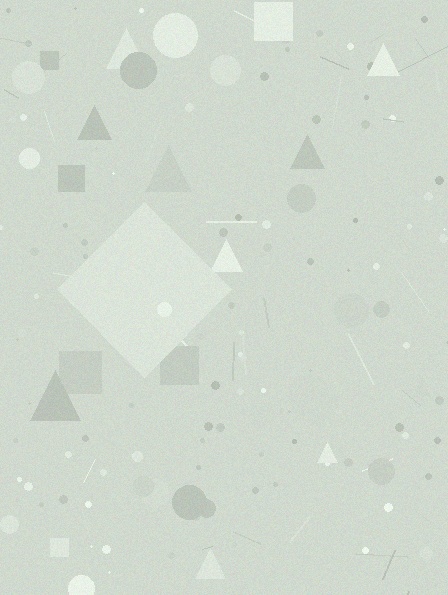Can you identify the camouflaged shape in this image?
The camouflaged shape is a diamond.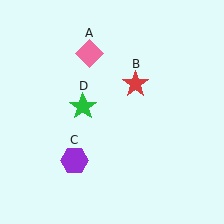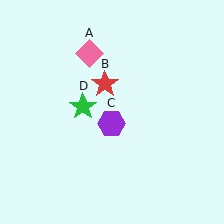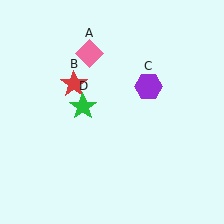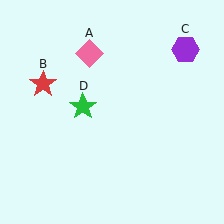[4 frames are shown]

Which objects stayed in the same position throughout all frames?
Pink diamond (object A) and green star (object D) remained stationary.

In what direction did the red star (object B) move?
The red star (object B) moved left.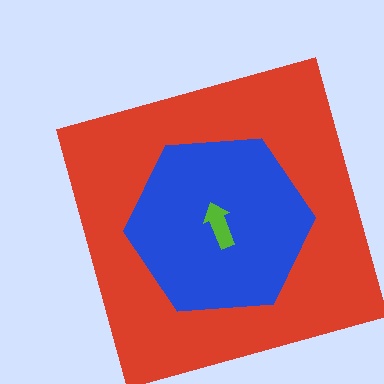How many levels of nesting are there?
3.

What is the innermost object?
The lime arrow.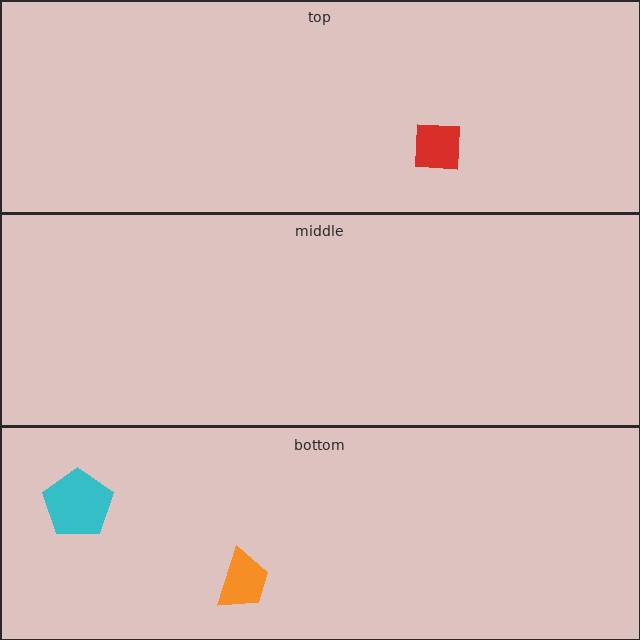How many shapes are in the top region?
1.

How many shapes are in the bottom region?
2.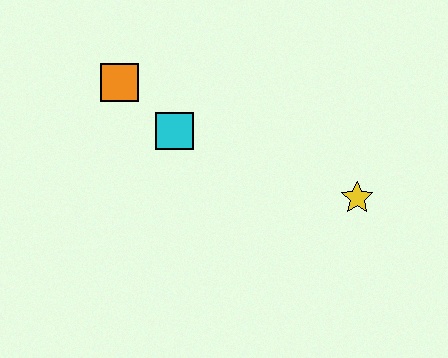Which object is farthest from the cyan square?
The yellow star is farthest from the cyan square.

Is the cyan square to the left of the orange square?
No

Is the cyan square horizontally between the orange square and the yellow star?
Yes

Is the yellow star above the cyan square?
No